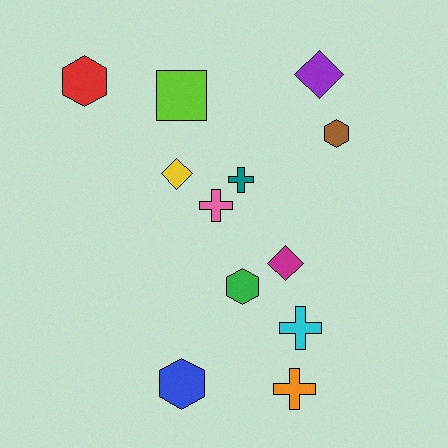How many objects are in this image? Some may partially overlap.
There are 12 objects.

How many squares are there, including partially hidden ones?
There is 1 square.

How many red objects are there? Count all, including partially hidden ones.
There is 1 red object.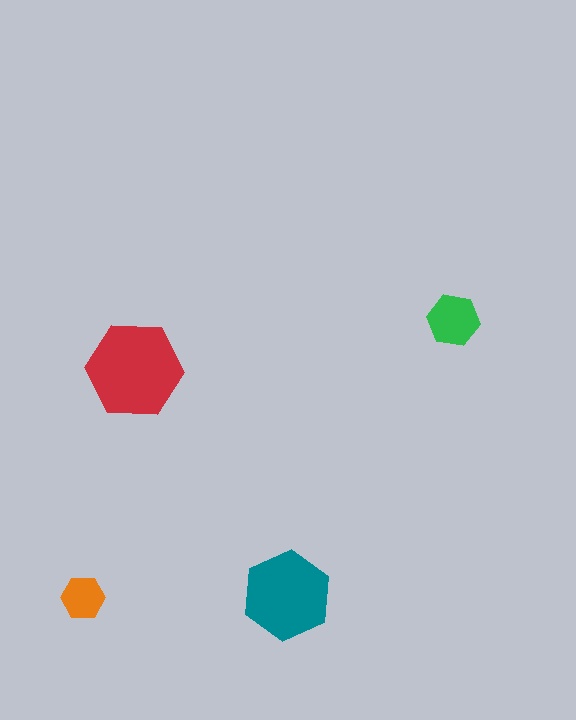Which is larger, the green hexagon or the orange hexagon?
The green one.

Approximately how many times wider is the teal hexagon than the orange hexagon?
About 2 times wider.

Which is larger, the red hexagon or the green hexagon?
The red one.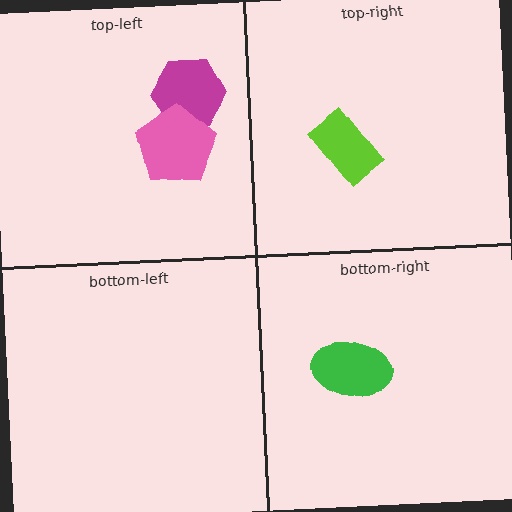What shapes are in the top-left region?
The magenta hexagon, the pink pentagon.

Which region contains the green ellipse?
The bottom-right region.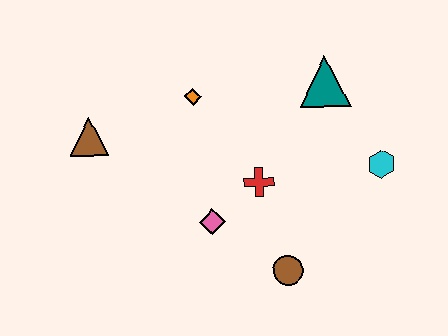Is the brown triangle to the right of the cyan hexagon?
No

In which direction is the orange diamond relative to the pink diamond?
The orange diamond is above the pink diamond.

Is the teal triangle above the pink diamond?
Yes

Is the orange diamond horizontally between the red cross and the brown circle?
No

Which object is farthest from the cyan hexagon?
The brown triangle is farthest from the cyan hexagon.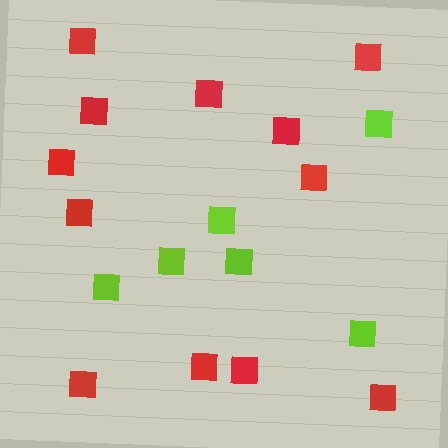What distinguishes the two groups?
There are 2 groups: one group of lime squares (6) and one group of red squares (12).